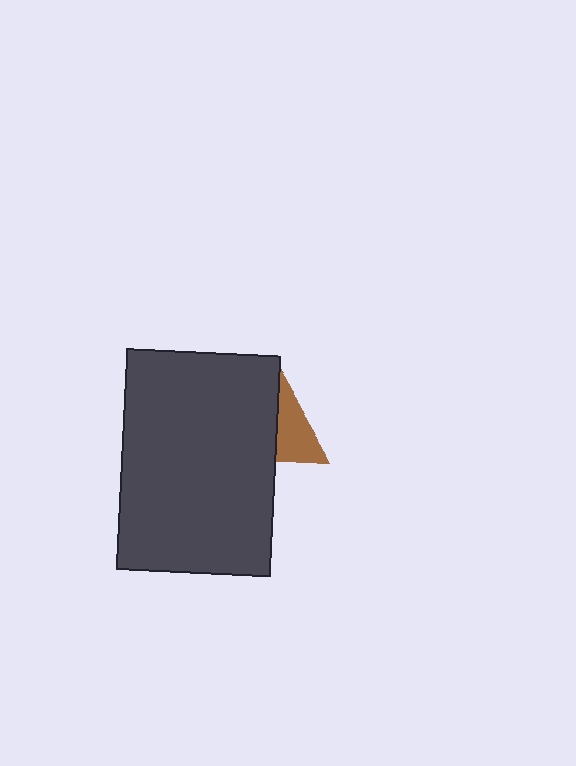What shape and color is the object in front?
The object in front is a dark gray rectangle.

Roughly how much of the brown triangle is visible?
About half of it is visible (roughly 47%).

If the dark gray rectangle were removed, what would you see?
You would see the complete brown triangle.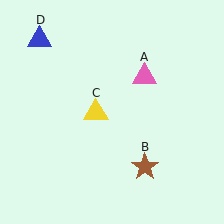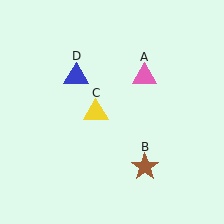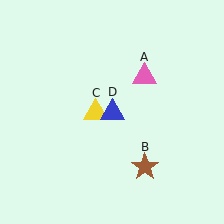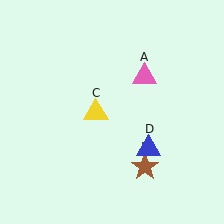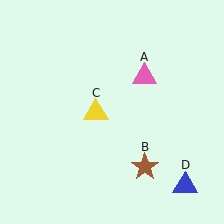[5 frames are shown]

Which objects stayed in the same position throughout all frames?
Pink triangle (object A) and brown star (object B) and yellow triangle (object C) remained stationary.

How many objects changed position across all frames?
1 object changed position: blue triangle (object D).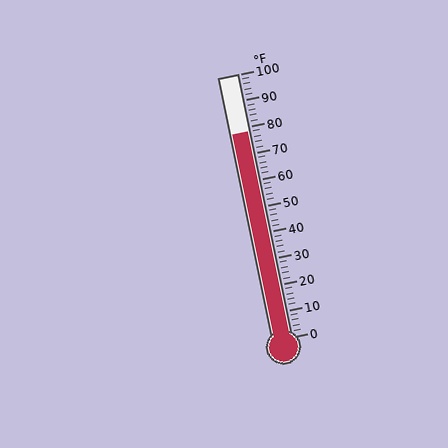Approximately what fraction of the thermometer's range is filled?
The thermometer is filled to approximately 80% of its range.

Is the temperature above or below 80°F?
The temperature is below 80°F.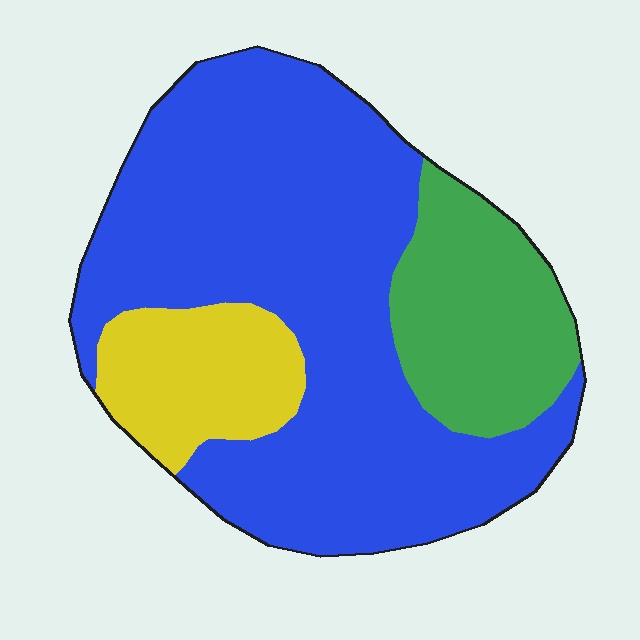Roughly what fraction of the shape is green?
Green takes up about one fifth (1/5) of the shape.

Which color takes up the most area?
Blue, at roughly 65%.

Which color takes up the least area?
Yellow, at roughly 15%.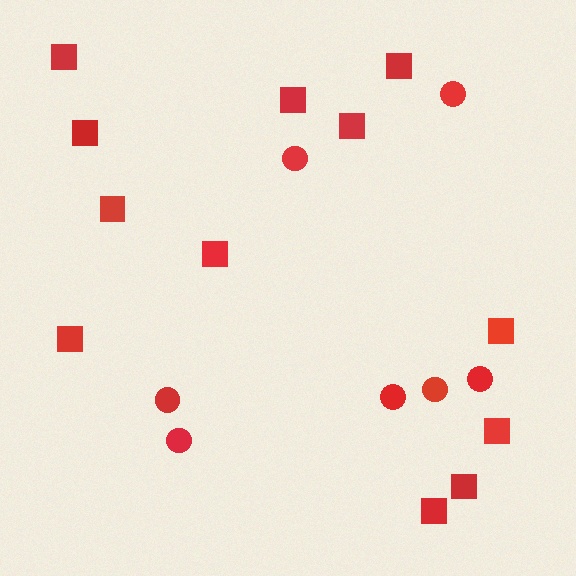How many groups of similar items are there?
There are 2 groups: one group of squares (12) and one group of circles (7).